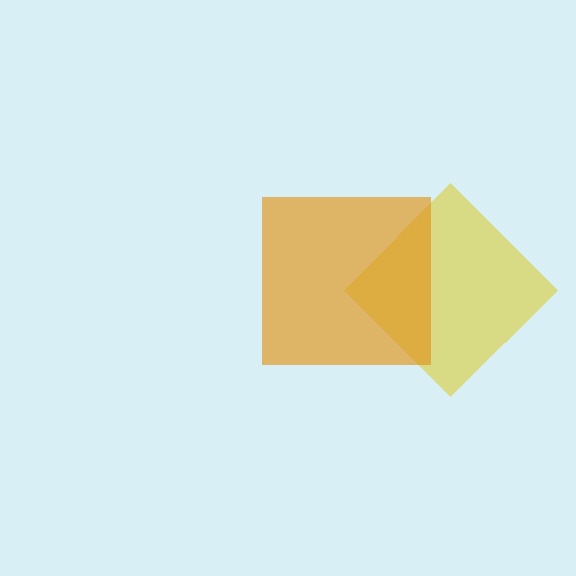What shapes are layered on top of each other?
The layered shapes are: a yellow diamond, an orange square.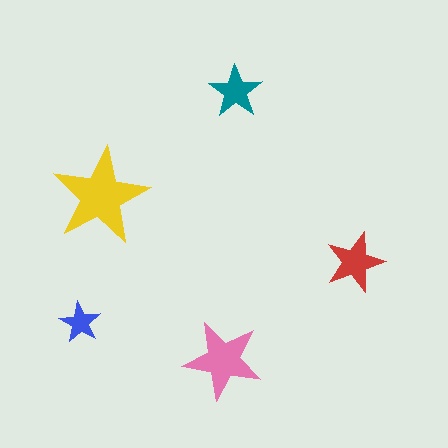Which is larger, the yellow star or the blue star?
The yellow one.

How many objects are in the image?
There are 5 objects in the image.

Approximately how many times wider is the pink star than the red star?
About 1.5 times wider.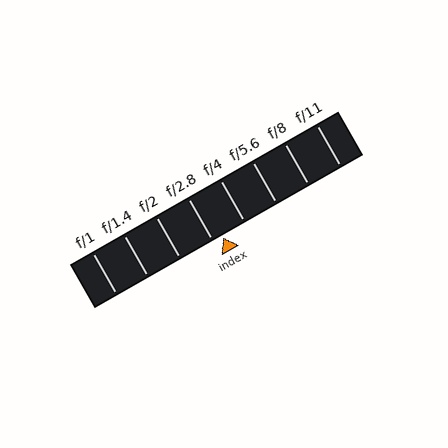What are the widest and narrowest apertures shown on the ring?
The widest aperture shown is f/1 and the narrowest is f/11.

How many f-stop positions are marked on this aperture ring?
There are 8 f-stop positions marked.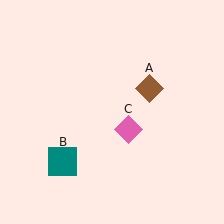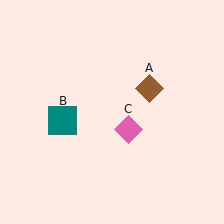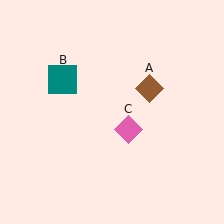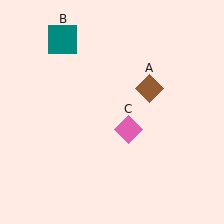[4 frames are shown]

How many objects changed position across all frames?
1 object changed position: teal square (object B).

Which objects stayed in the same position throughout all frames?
Brown diamond (object A) and pink diamond (object C) remained stationary.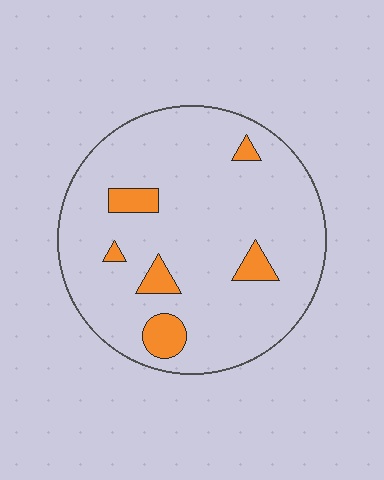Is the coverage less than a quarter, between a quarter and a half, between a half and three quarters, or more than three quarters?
Less than a quarter.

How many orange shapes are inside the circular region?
6.